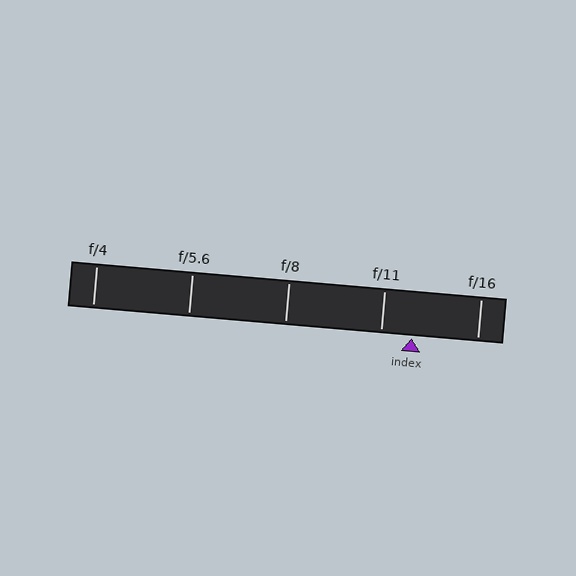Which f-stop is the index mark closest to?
The index mark is closest to f/11.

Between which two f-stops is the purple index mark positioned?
The index mark is between f/11 and f/16.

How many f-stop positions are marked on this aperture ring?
There are 5 f-stop positions marked.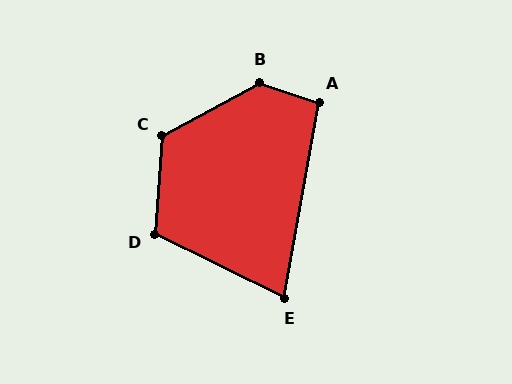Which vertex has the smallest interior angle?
E, at approximately 74 degrees.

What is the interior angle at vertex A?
Approximately 98 degrees (obtuse).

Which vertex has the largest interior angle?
B, at approximately 133 degrees.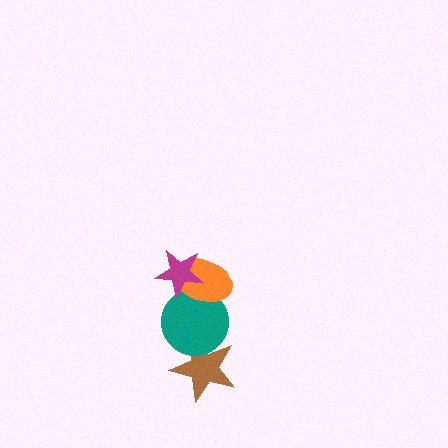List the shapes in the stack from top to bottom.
From top to bottom: the magenta star, the orange ellipse, the teal circle, the brown star.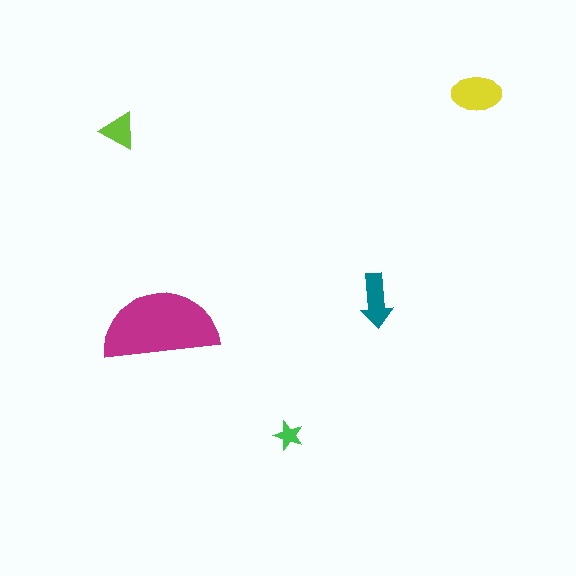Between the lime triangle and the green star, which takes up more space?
The lime triangle.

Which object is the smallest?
The green star.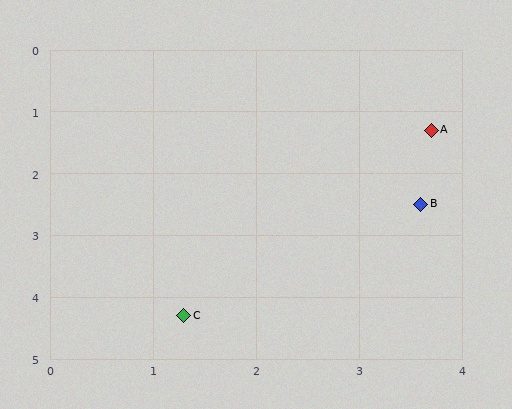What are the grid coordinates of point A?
Point A is at approximately (3.7, 1.3).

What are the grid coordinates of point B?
Point B is at approximately (3.6, 2.5).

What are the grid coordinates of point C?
Point C is at approximately (1.3, 4.3).